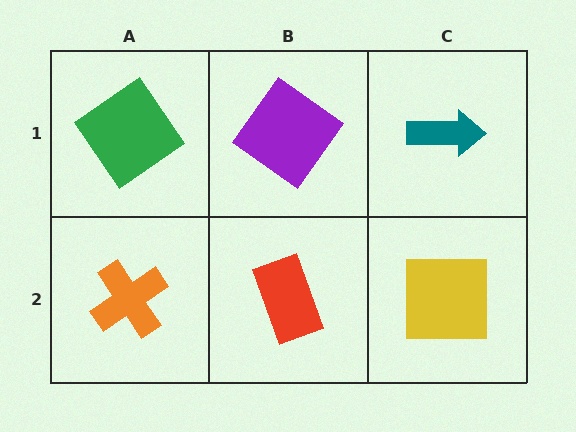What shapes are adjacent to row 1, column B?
A red rectangle (row 2, column B), a green diamond (row 1, column A), a teal arrow (row 1, column C).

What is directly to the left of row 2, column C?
A red rectangle.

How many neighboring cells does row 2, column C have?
2.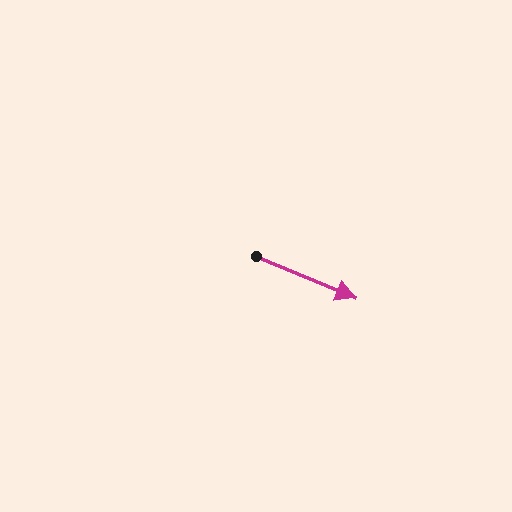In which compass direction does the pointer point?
Southeast.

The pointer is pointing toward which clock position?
Roughly 4 o'clock.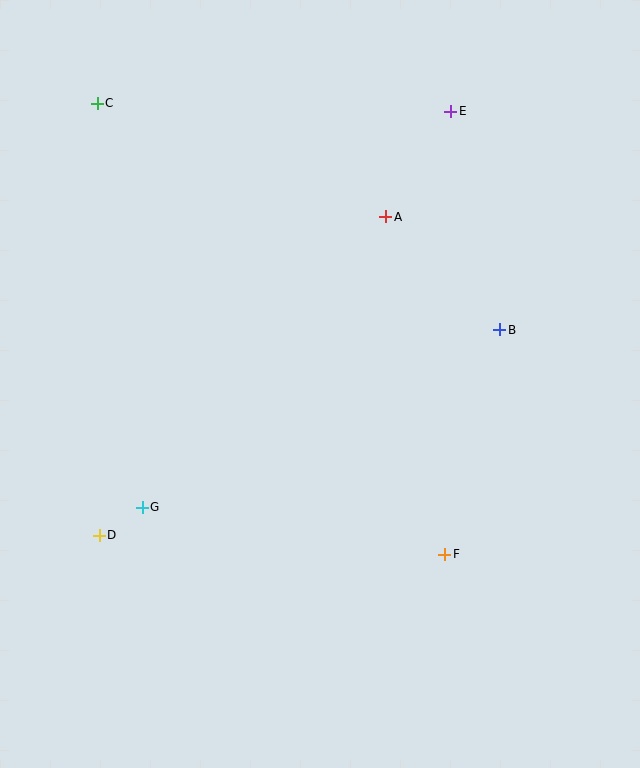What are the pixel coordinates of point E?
Point E is at (451, 111).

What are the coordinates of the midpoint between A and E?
The midpoint between A and E is at (418, 164).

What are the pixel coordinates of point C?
Point C is at (97, 103).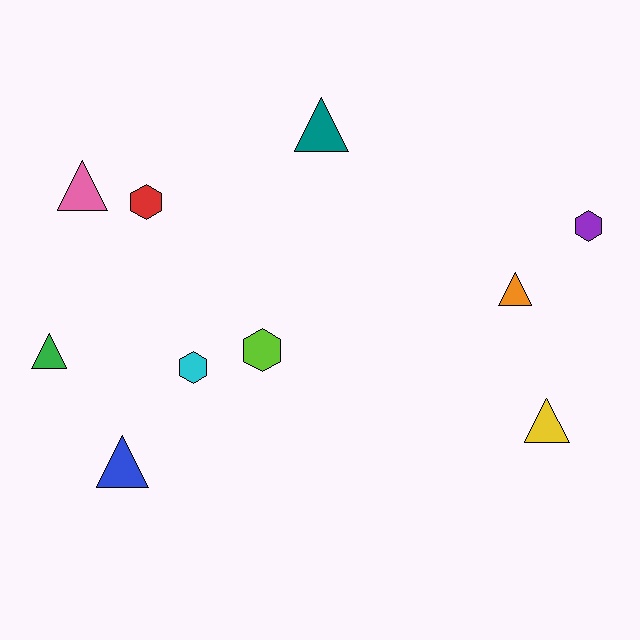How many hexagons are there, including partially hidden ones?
There are 4 hexagons.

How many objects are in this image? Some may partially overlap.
There are 10 objects.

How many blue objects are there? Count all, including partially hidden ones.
There is 1 blue object.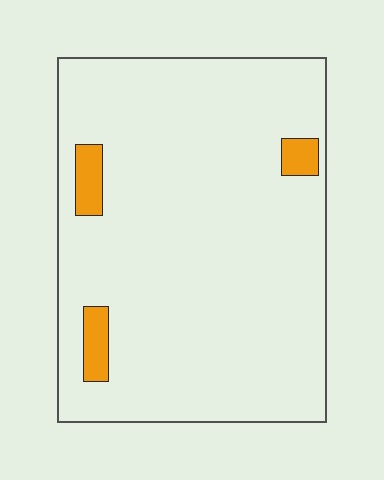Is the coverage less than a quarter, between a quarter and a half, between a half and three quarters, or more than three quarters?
Less than a quarter.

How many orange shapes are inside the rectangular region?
3.